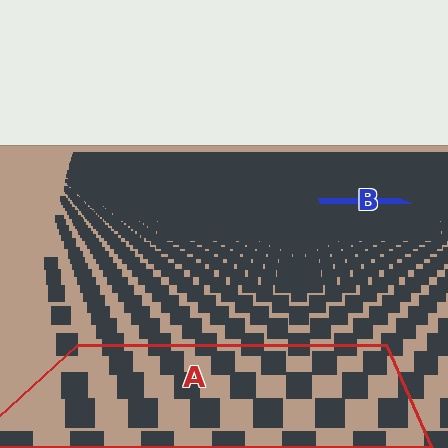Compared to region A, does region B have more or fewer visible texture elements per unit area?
Region B has more texture elements per unit area — they are packed more densely because it is farther away.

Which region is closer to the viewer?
Region A is closer. The texture elements there are larger and more spread out.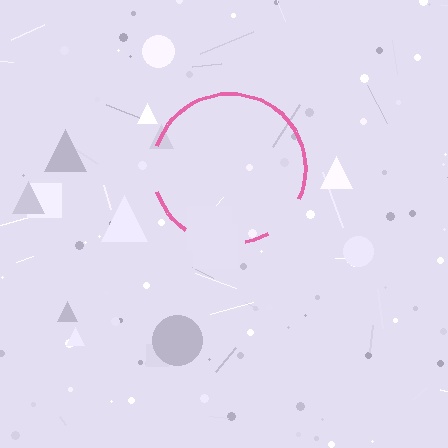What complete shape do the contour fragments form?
The contour fragments form a circle.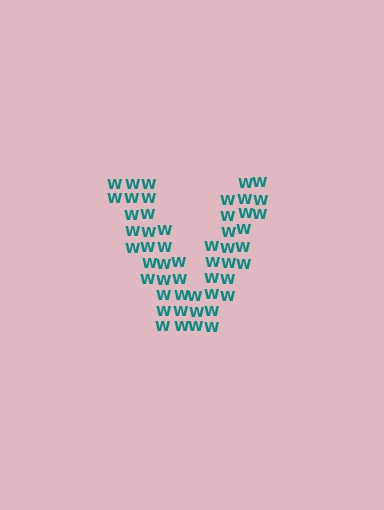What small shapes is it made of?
It is made of small letter W's.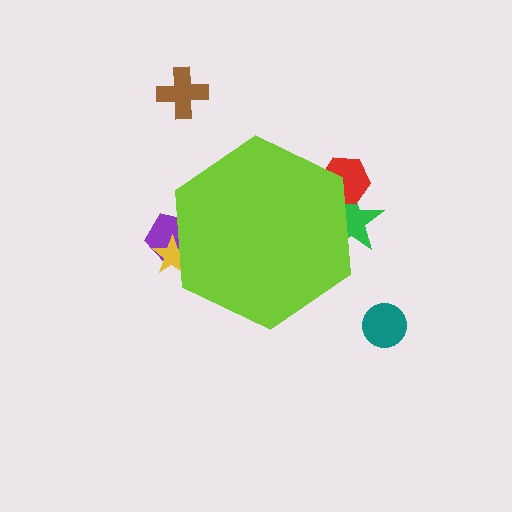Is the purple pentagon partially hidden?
Yes, the purple pentagon is partially hidden behind the lime hexagon.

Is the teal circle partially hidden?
No, the teal circle is fully visible.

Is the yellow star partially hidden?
Yes, the yellow star is partially hidden behind the lime hexagon.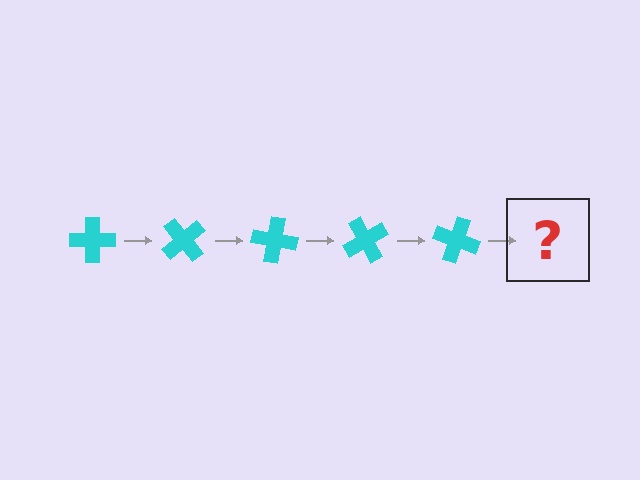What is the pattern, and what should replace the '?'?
The pattern is that the cross rotates 50 degrees each step. The '?' should be a cyan cross rotated 250 degrees.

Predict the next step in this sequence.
The next step is a cyan cross rotated 250 degrees.